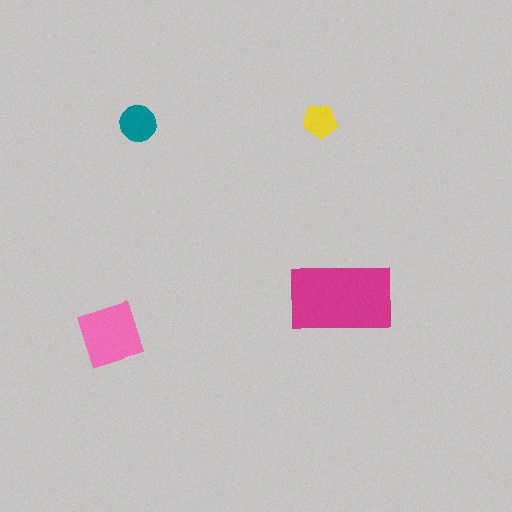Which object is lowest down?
The pink diamond is bottommost.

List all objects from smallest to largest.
The yellow pentagon, the teal circle, the pink diamond, the magenta rectangle.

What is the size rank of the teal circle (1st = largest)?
3rd.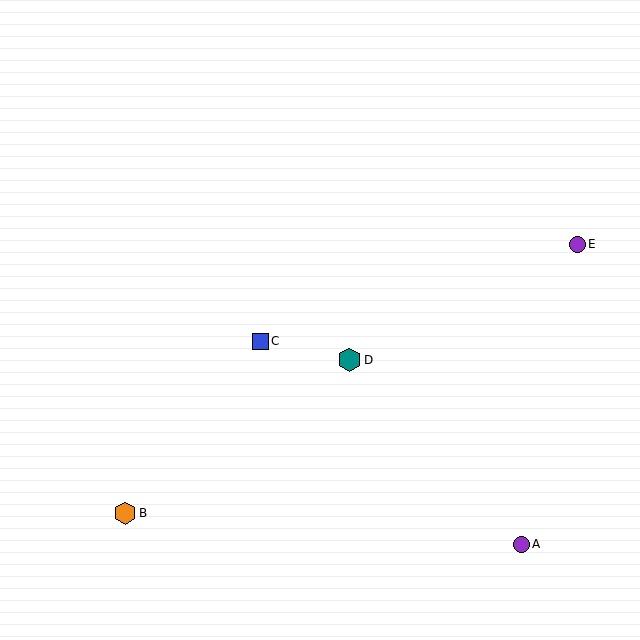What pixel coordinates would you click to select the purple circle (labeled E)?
Click at (577, 244) to select the purple circle E.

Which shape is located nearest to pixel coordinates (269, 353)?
The blue square (labeled C) at (260, 341) is nearest to that location.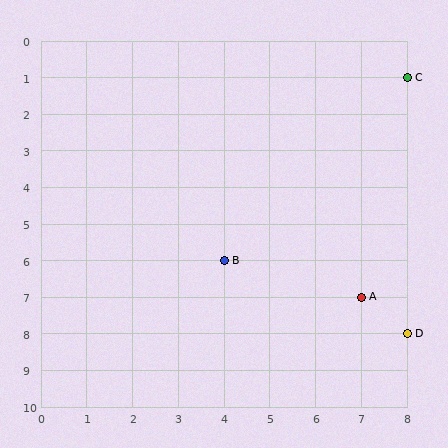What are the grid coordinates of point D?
Point D is at grid coordinates (8, 8).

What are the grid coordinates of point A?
Point A is at grid coordinates (7, 7).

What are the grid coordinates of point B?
Point B is at grid coordinates (4, 6).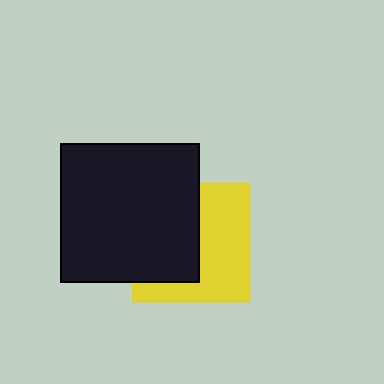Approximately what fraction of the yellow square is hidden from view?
Roughly 47% of the yellow square is hidden behind the black square.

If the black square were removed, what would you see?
You would see the complete yellow square.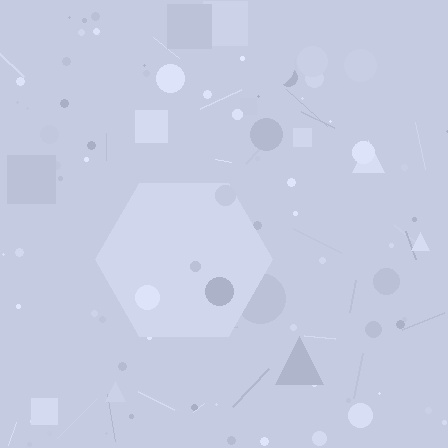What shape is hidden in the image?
A hexagon is hidden in the image.